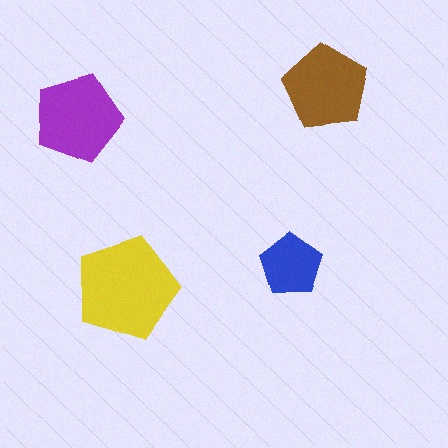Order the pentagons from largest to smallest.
the yellow one, the purple one, the brown one, the blue one.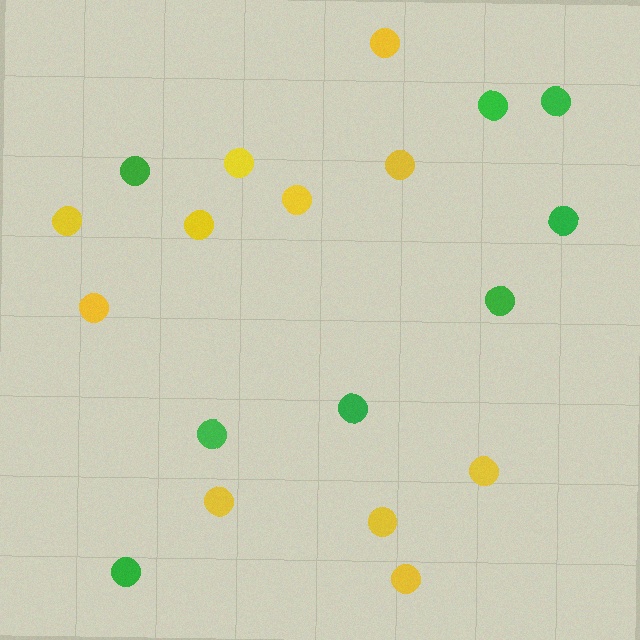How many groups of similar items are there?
There are 2 groups: one group of green circles (8) and one group of yellow circles (11).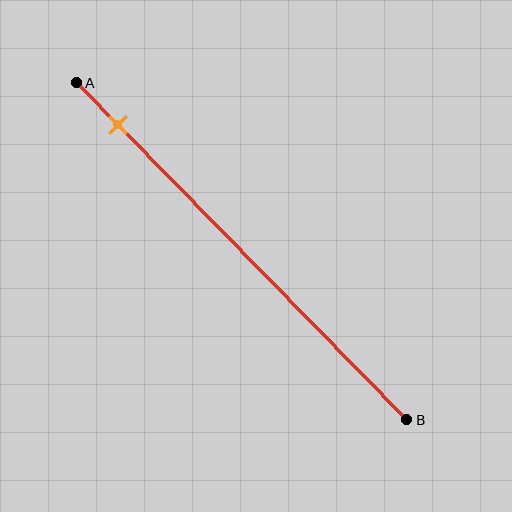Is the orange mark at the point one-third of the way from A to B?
No, the mark is at about 15% from A, not at the 33% one-third point.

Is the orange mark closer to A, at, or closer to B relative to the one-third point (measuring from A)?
The orange mark is closer to point A than the one-third point of segment AB.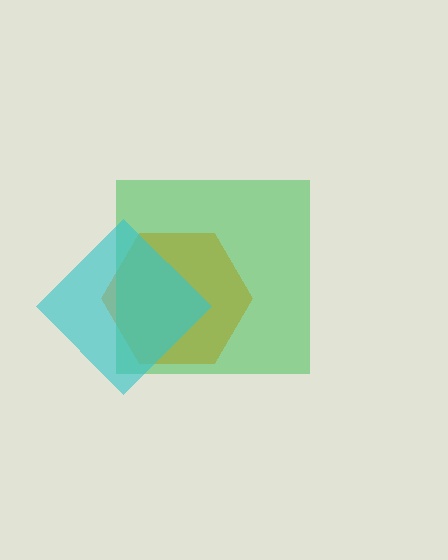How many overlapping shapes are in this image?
There are 3 overlapping shapes in the image.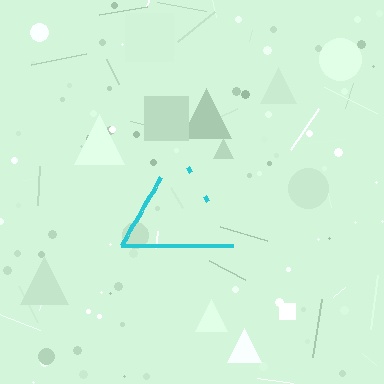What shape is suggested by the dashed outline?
The dashed outline suggests a triangle.